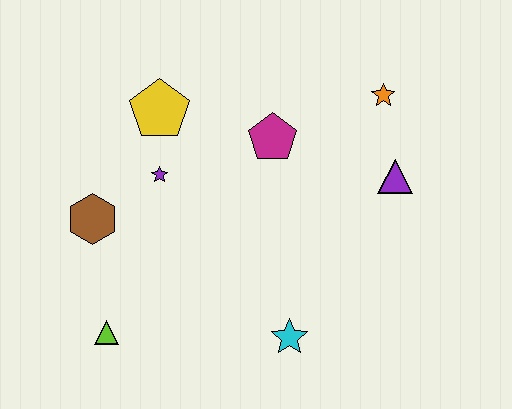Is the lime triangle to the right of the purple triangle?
No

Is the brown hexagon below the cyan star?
No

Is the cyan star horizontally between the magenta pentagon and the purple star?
No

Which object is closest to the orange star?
The purple triangle is closest to the orange star.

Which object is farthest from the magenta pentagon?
The lime triangle is farthest from the magenta pentagon.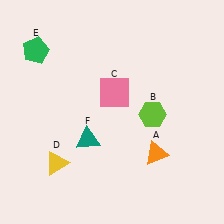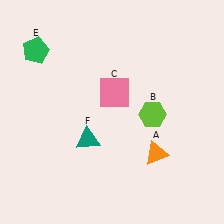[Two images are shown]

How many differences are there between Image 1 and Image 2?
There is 1 difference between the two images.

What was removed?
The yellow triangle (D) was removed in Image 2.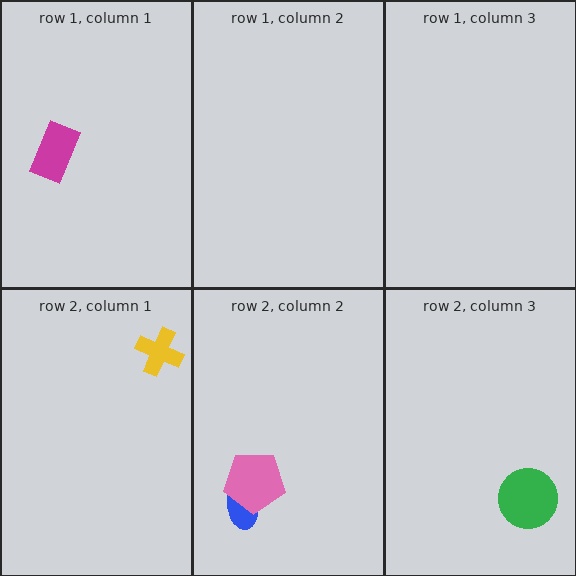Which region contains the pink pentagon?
The row 2, column 2 region.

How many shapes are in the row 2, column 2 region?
2.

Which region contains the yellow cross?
The row 2, column 1 region.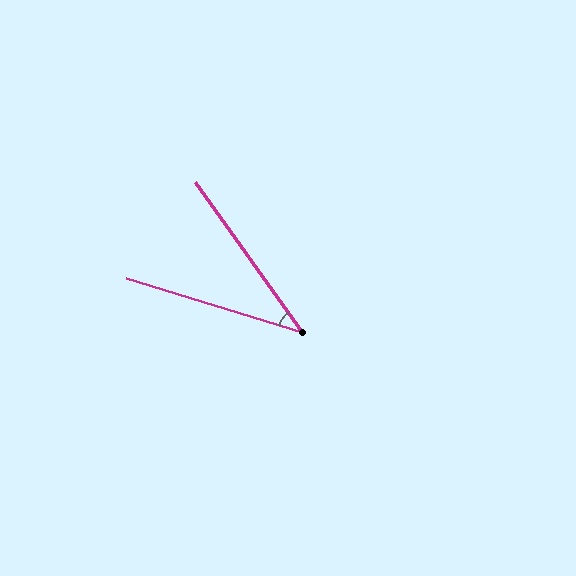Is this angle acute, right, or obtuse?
It is acute.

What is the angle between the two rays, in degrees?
Approximately 37 degrees.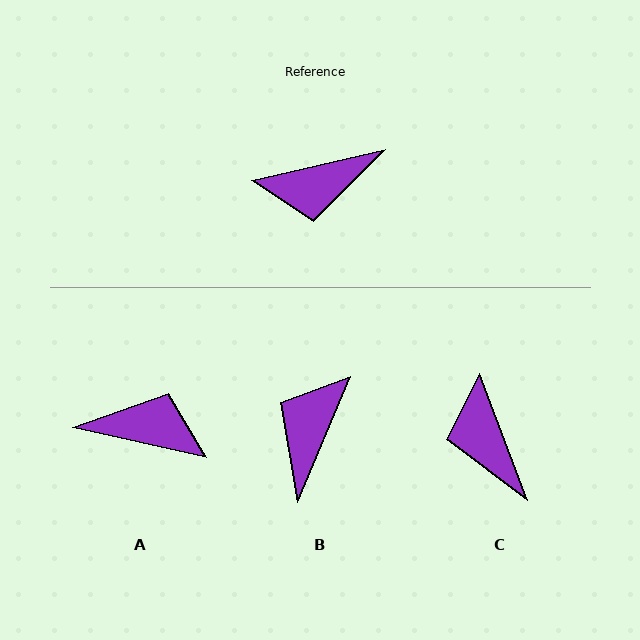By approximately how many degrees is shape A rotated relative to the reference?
Approximately 155 degrees counter-clockwise.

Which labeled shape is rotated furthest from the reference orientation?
A, about 155 degrees away.